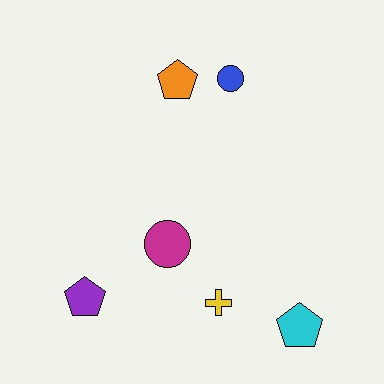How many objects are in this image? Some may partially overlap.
There are 6 objects.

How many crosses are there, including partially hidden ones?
There is 1 cross.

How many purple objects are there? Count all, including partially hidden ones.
There is 1 purple object.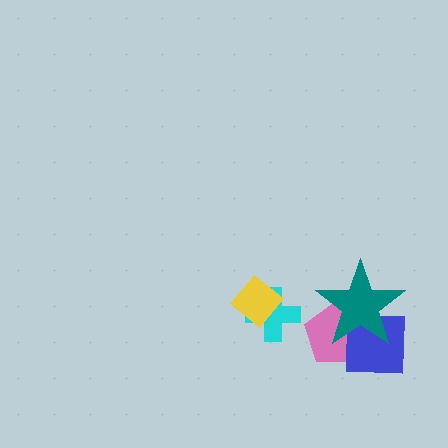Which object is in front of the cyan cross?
The yellow diamond is in front of the cyan cross.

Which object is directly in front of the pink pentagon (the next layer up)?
The blue square is directly in front of the pink pentagon.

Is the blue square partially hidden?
Yes, it is partially covered by another shape.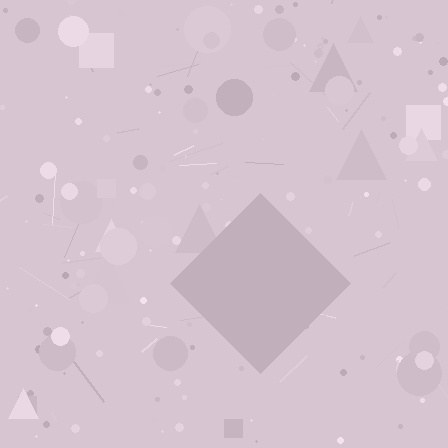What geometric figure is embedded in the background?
A diamond is embedded in the background.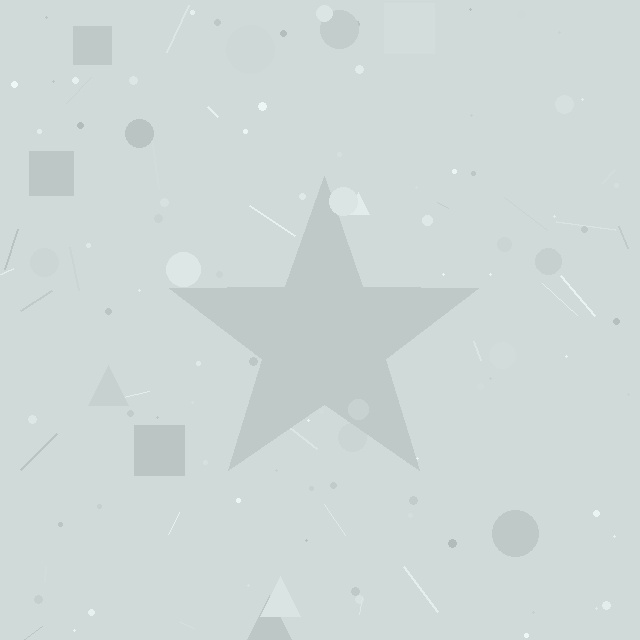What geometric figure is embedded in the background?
A star is embedded in the background.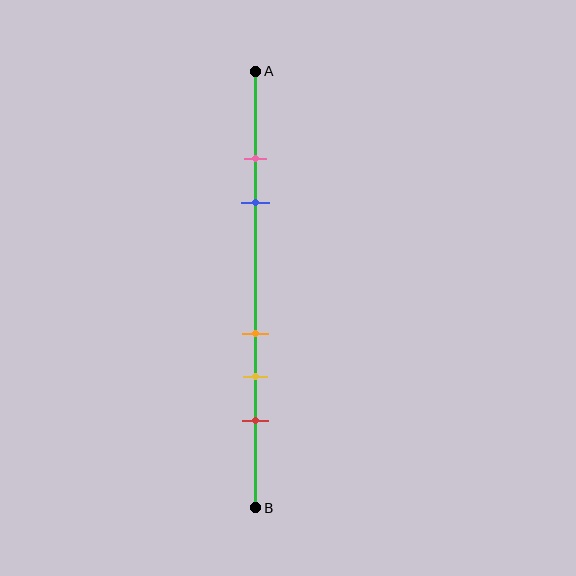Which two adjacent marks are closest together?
The pink and blue marks are the closest adjacent pair.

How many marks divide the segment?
There are 5 marks dividing the segment.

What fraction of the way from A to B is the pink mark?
The pink mark is approximately 20% (0.2) of the way from A to B.